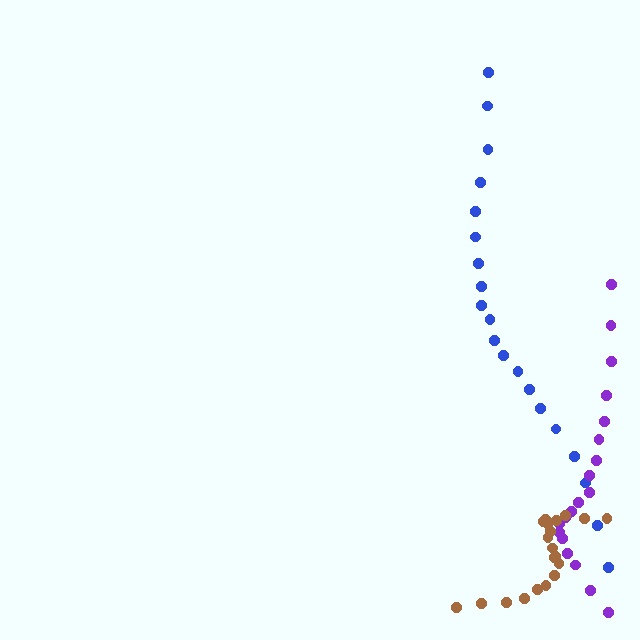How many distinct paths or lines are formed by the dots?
There are 3 distinct paths.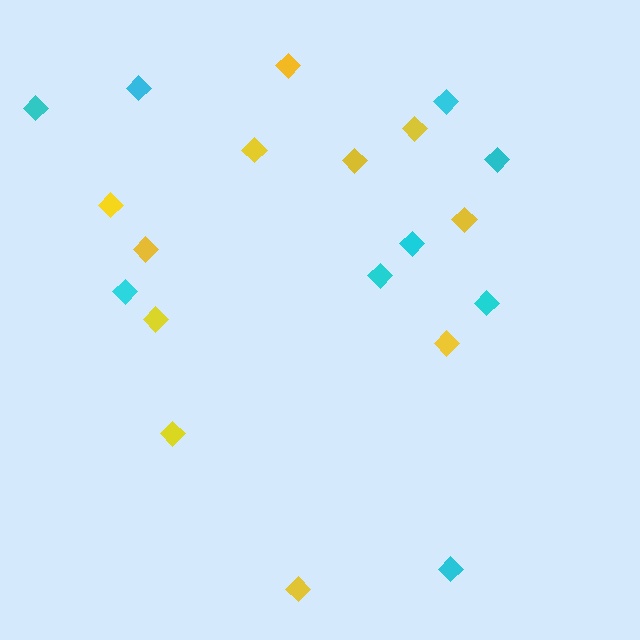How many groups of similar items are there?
There are 2 groups: one group of cyan diamonds (9) and one group of yellow diamonds (11).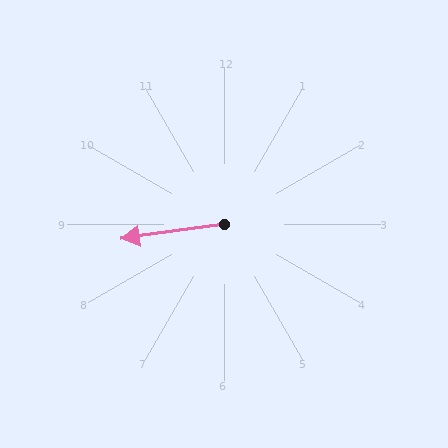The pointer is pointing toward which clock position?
Roughly 9 o'clock.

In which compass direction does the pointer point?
West.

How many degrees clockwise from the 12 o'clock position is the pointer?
Approximately 262 degrees.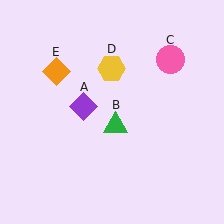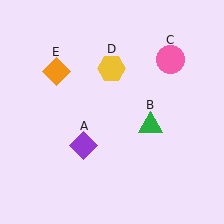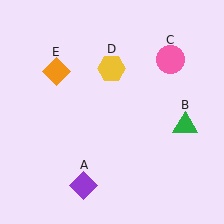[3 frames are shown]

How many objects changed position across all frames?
2 objects changed position: purple diamond (object A), green triangle (object B).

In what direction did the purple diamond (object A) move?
The purple diamond (object A) moved down.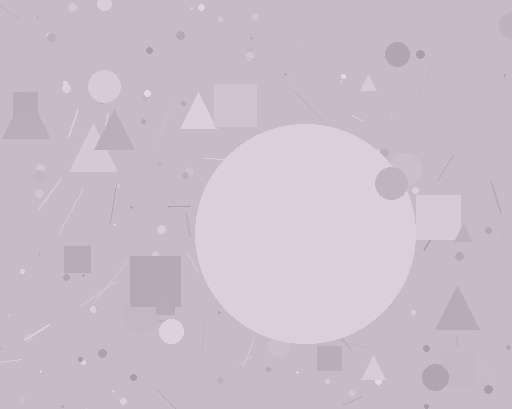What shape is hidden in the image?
A circle is hidden in the image.